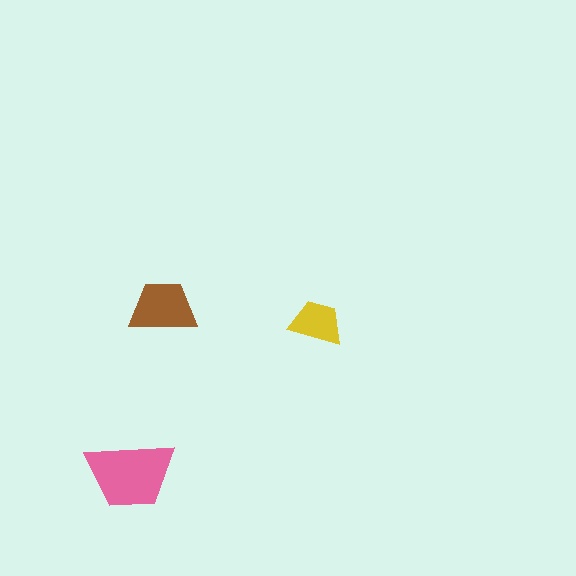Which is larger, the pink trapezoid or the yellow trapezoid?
The pink one.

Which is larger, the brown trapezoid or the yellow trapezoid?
The brown one.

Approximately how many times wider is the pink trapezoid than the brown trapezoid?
About 1.5 times wider.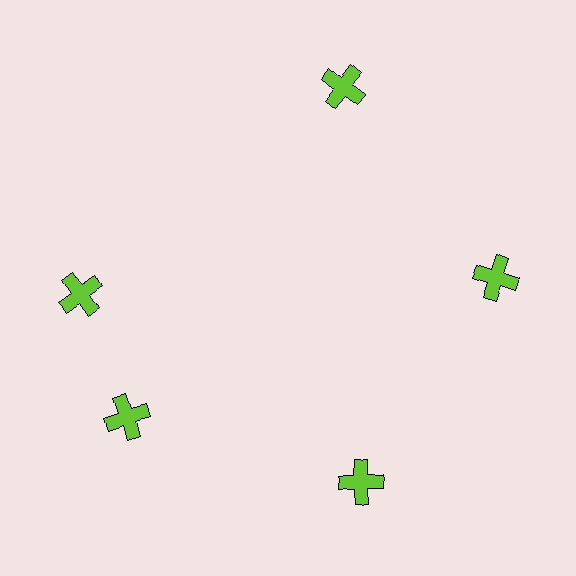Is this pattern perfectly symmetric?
No. The 5 lime crosses are arranged in a ring, but one element near the 10 o'clock position is rotated out of alignment along the ring, breaking the 5-fold rotational symmetry.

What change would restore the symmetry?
The symmetry would be restored by rotating it back into even spacing with its neighbors so that all 5 crosses sit at equal angles and equal distance from the center.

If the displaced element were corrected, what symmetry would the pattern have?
It would have 5-fold rotational symmetry — the pattern would map onto itself every 72 degrees.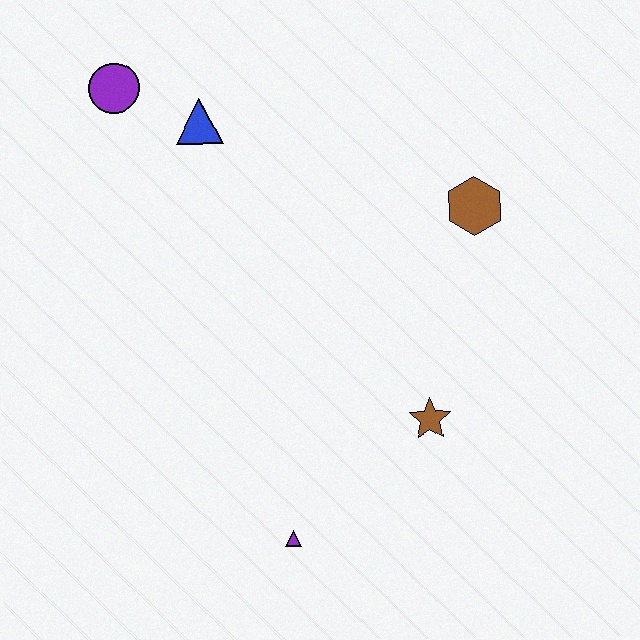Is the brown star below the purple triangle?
No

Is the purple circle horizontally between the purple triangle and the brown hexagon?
No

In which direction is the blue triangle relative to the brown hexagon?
The blue triangle is to the left of the brown hexagon.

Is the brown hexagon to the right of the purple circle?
Yes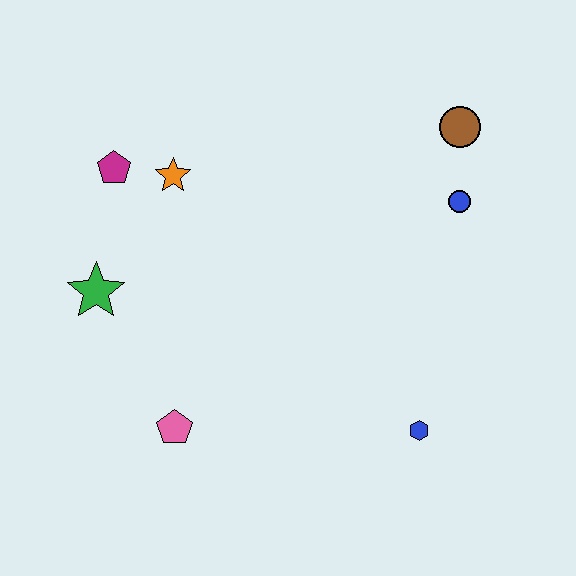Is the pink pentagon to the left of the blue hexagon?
Yes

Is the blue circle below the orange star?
Yes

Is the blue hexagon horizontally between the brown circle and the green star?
Yes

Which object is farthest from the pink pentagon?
The brown circle is farthest from the pink pentagon.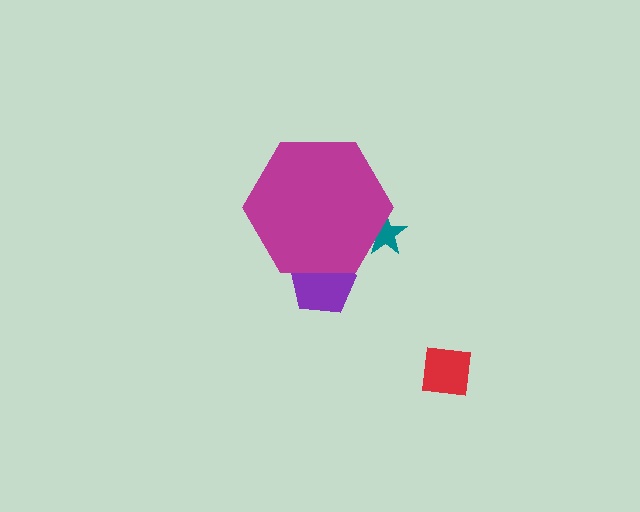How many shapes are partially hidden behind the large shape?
2 shapes are partially hidden.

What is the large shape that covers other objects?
A magenta hexagon.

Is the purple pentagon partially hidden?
Yes, the purple pentagon is partially hidden behind the magenta hexagon.